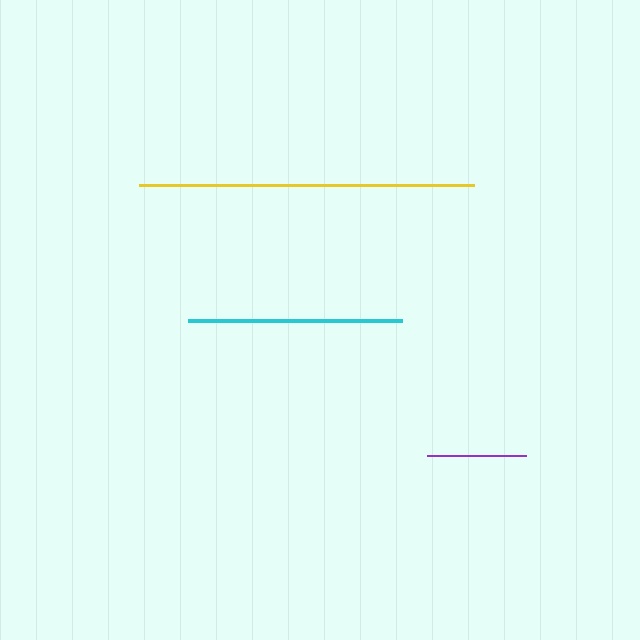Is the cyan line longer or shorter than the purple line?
The cyan line is longer than the purple line.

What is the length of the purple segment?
The purple segment is approximately 99 pixels long.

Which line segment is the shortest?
The purple line is the shortest at approximately 99 pixels.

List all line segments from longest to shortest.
From longest to shortest: yellow, cyan, purple.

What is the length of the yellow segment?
The yellow segment is approximately 335 pixels long.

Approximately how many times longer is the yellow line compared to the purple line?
The yellow line is approximately 3.4 times the length of the purple line.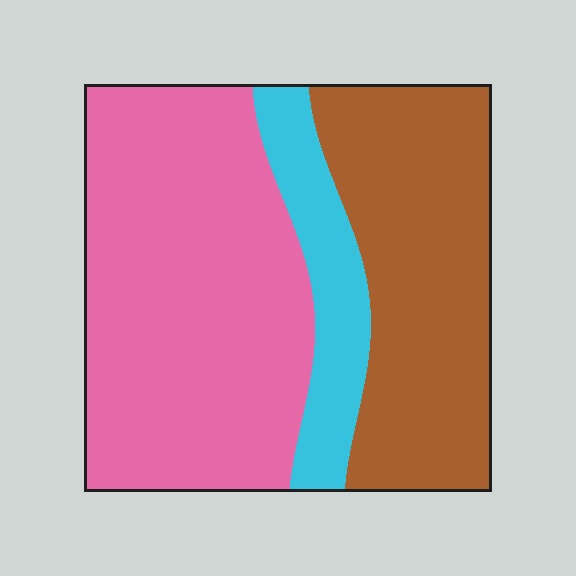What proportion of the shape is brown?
Brown takes up about one third (1/3) of the shape.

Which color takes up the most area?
Pink, at roughly 50%.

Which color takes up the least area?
Cyan, at roughly 15%.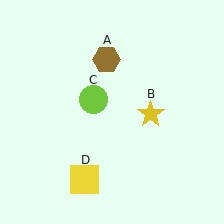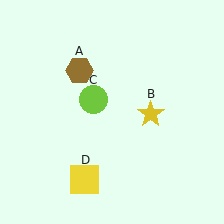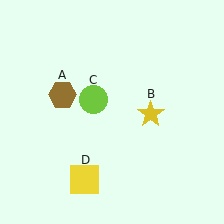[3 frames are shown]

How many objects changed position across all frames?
1 object changed position: brown hexagon (object A).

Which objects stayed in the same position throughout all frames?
Yellow star (object B) and lime circle (object C) and yellow square (object D) remained stationary.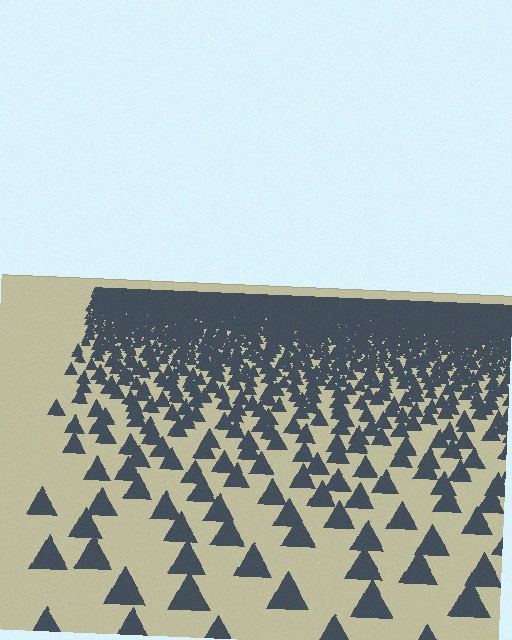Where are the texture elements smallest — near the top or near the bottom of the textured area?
Near the top.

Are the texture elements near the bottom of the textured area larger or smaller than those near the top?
Larger. Near the bottom, elements are closer to the viewer and appear at a bigger on-screen size.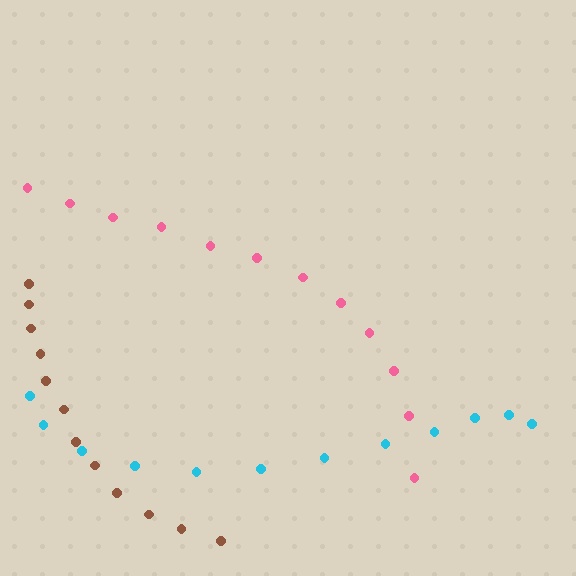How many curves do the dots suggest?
There are 3 distinct paths.